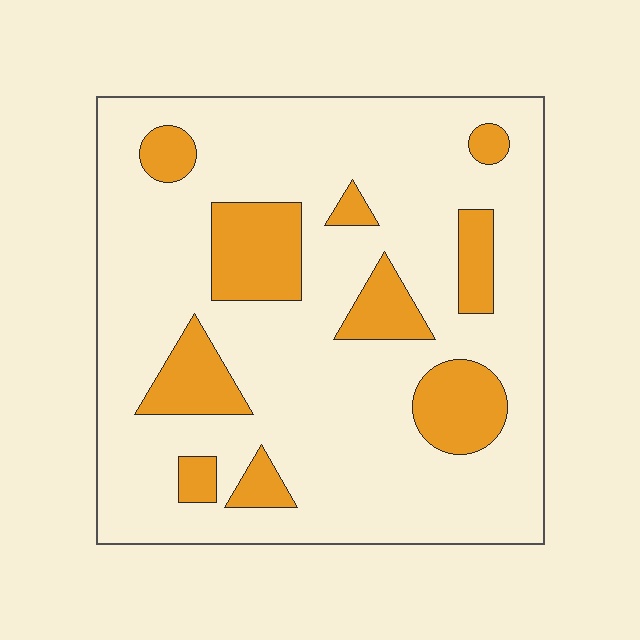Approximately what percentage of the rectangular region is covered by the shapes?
Approximately 20%.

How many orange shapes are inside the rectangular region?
10.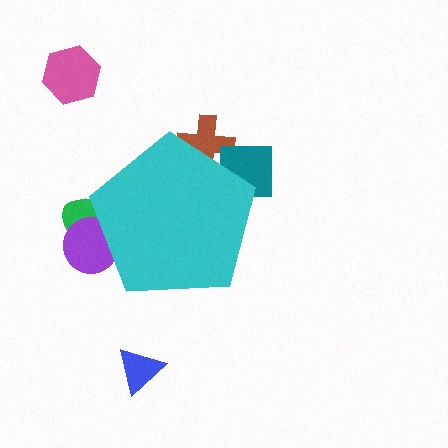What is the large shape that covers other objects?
A cyan pentagon.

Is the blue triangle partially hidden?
No, the blue triangle is fully visible.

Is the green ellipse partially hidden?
Yes, the green ellipse is partially hidden behind the cyan pentagon.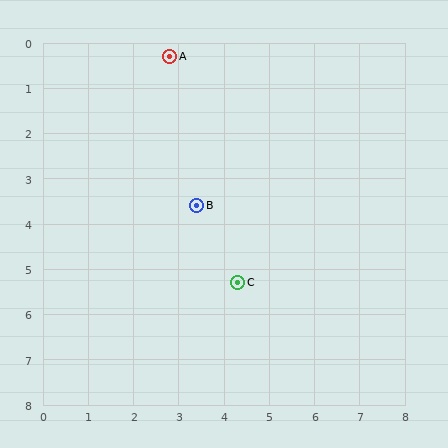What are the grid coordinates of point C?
Point C is at approximately (4.3, 5.3).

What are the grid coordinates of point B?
Point B is at approximately (3.4, 3.6).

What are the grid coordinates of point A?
Point A is at approximately (2.8, 0.3).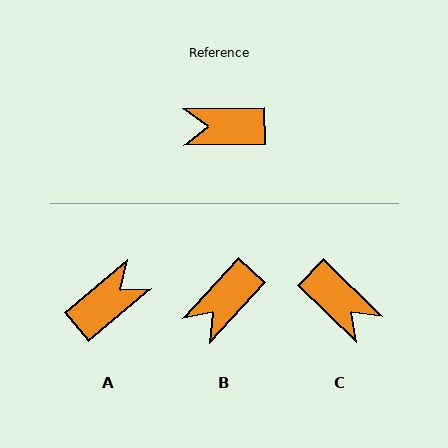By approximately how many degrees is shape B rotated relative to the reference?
Approximately 46 degrees counter-clockwise.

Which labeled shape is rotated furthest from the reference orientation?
A, about 141 degrees away.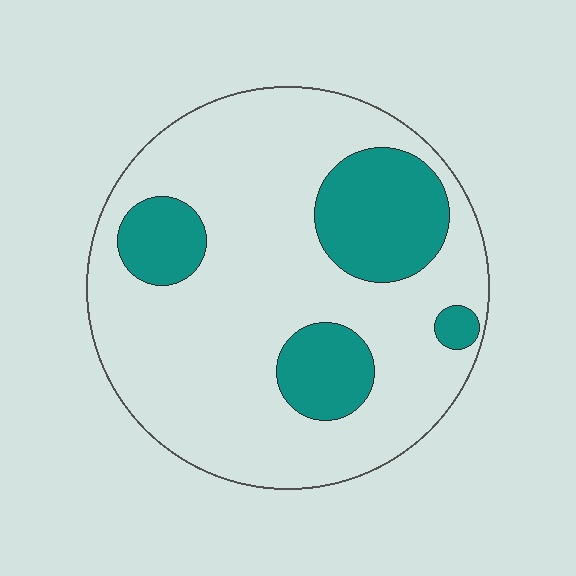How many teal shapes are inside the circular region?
4.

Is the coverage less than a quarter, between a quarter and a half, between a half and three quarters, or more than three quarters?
Less than a quarter.